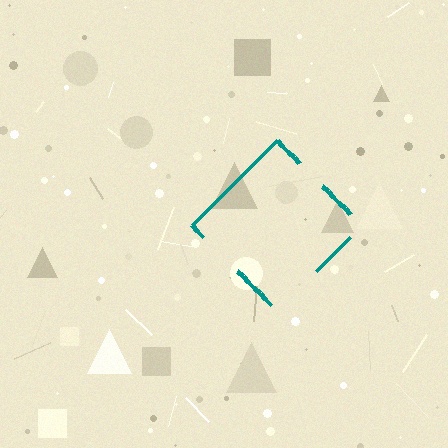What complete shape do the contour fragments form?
The contour fragments form a diamond.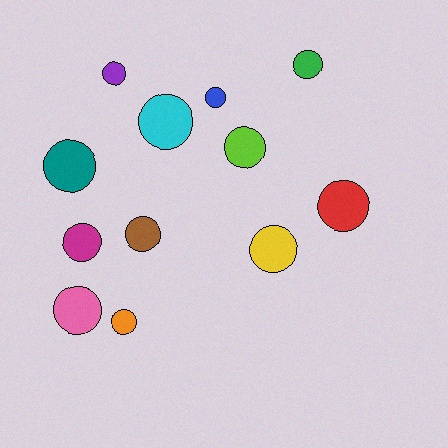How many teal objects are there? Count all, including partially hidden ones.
There is 1 teal object.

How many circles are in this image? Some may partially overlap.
There are 12 circles.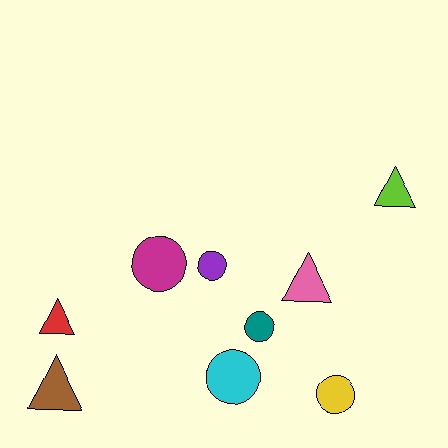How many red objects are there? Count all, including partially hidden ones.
There is 1 red object.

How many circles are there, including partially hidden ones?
There are 5 circles.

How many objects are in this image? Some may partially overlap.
There are 9 objects.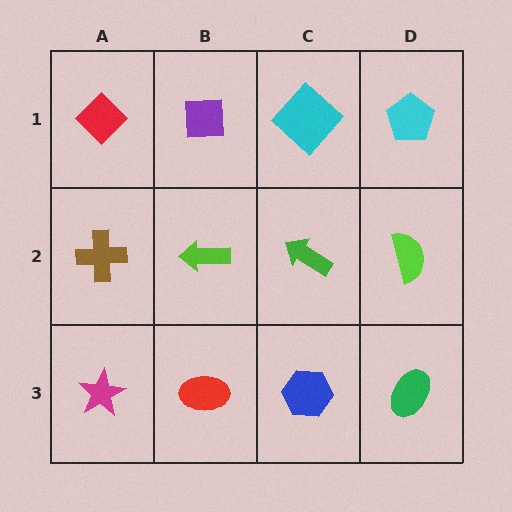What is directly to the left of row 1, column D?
A cyan diamond.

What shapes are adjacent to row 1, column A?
A brown cross (row 2, column A), a purple square (row 1, column B).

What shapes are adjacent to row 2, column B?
A purple square (row 1, column B), a red ellipse (row 3, column B), a brown cross (row 2, column A), a green arrow (row 2, column C).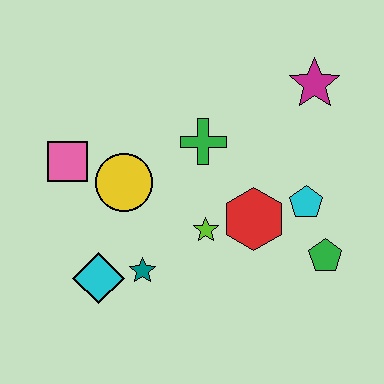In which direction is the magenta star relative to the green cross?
The magenta star is to the right of the green cross.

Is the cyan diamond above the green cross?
No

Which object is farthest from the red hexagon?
The pink square is farthest from the red hexagon.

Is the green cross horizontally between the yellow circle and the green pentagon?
Yes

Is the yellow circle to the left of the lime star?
Yes